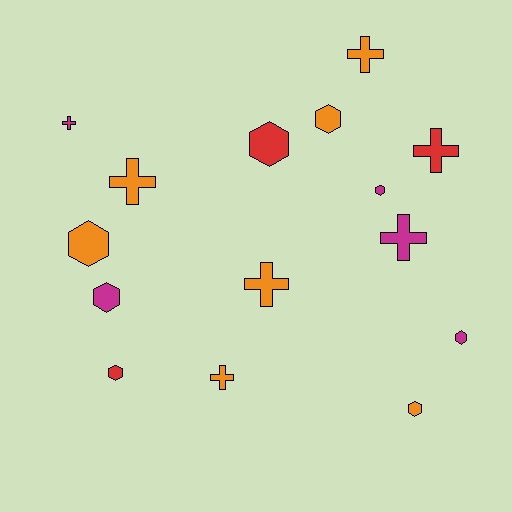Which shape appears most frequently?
Hexagon, with 8 objects.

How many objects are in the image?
There are 15 objects.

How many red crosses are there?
There is 1 red cross.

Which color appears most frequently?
Orange, with 7 objects.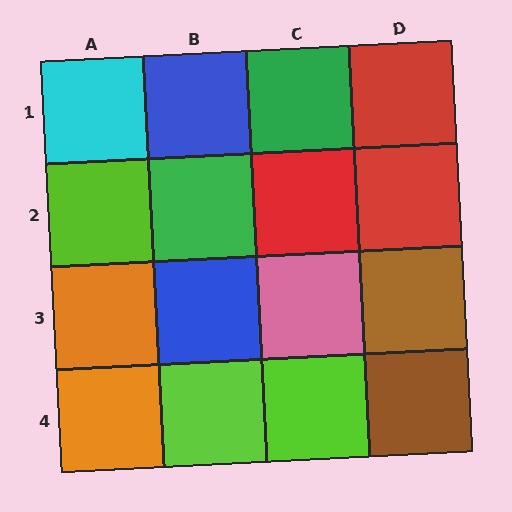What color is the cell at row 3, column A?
Orange.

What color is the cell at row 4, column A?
Orange.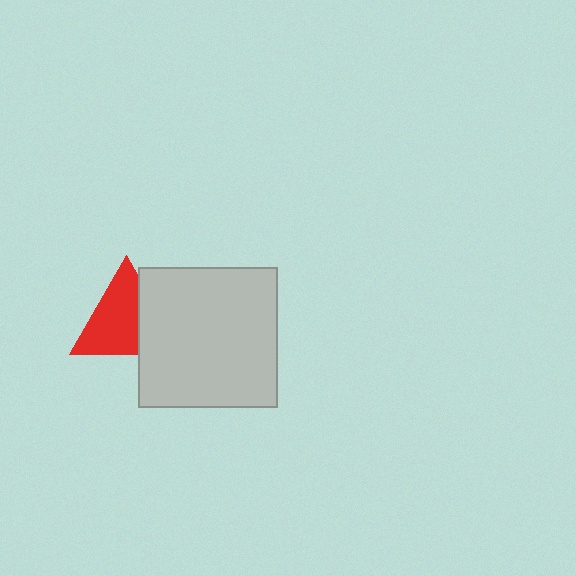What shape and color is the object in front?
The object in front is a light gray square.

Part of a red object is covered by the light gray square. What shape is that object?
It is a triangle.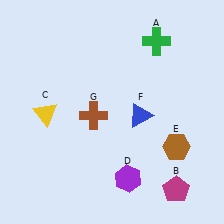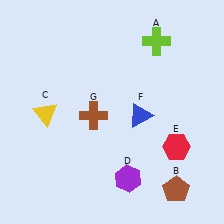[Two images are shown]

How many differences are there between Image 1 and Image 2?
There are 3 differences between the two images.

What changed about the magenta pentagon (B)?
In Image 1, B is magenta. In Image 2, it changed to brown.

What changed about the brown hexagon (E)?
In Image 1, E is brown. In Image 2, it changed to red.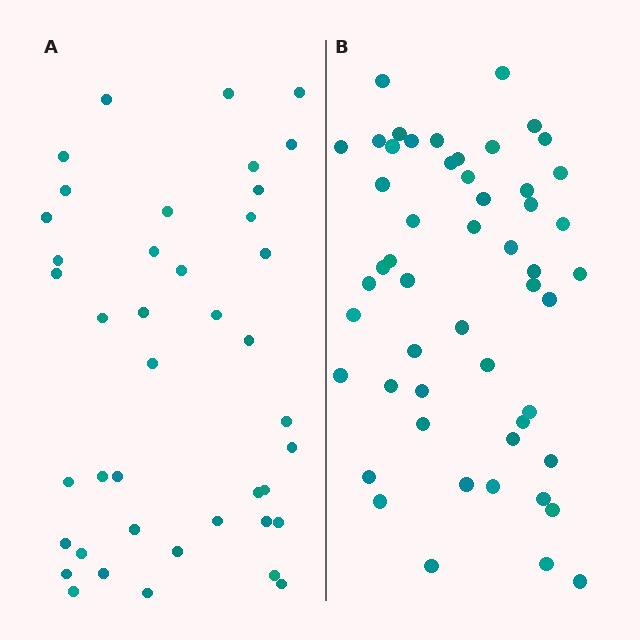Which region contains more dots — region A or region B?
Region B (the right region) has more dots.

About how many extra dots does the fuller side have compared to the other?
Region B has roughly 12 or so more dots than region A.